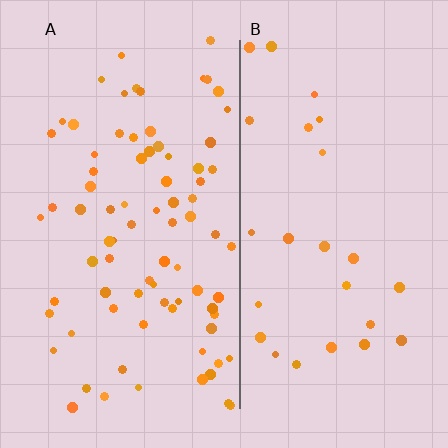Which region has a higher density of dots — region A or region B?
A (the left).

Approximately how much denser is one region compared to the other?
Approximately 3.1× — region A over region B.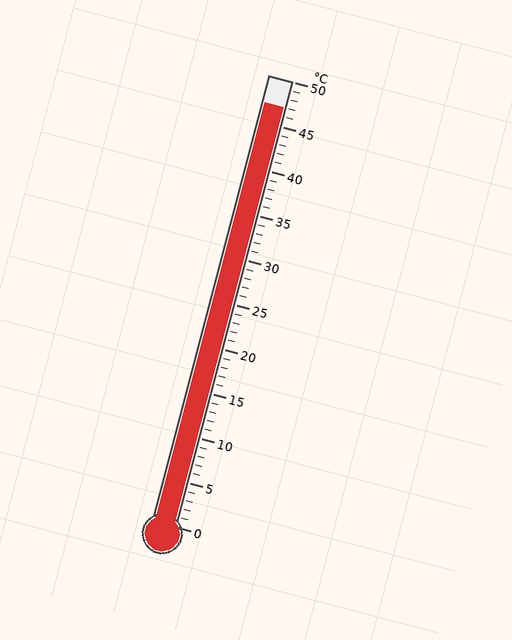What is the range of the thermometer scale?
The thermometer scale ranges from 0°C to 50°C.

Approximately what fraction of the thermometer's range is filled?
The thermometer is filled to approximately 95% of its range.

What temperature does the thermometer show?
The thermometer shows approximately 47°C.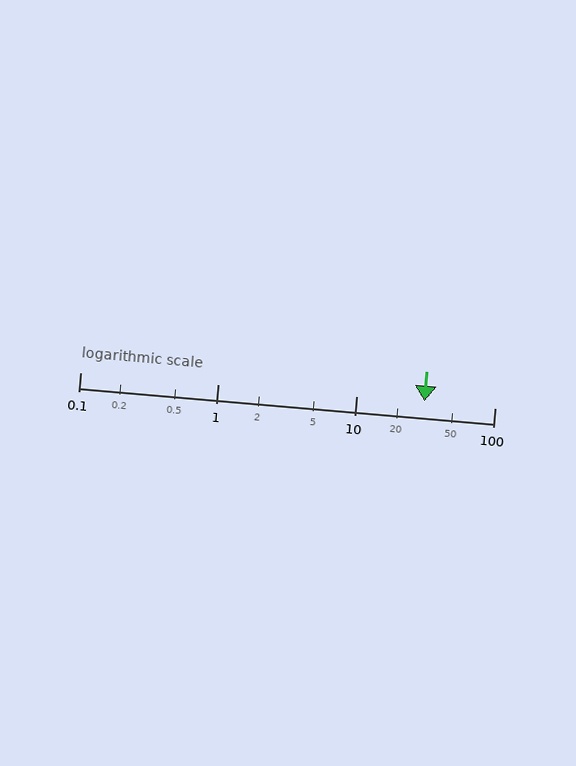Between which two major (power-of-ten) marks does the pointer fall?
The pointer is between 10 and 100.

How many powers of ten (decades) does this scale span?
The scale spans 3 decades, from 0.1 to 100.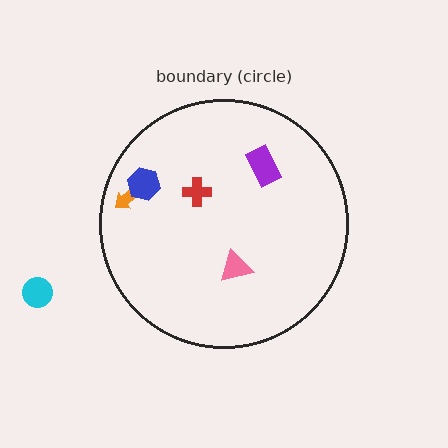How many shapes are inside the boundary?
5 inside, 1 outside.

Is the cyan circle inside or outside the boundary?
Outside.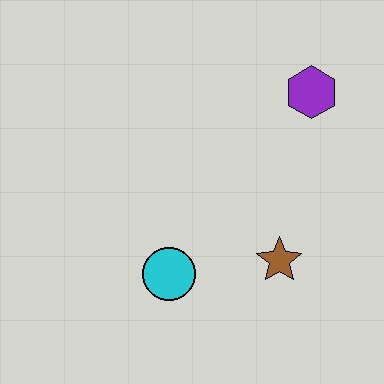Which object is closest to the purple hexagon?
The brown star is closest to the purple hexagon.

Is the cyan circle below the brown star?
Yes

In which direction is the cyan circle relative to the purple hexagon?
The cyan circle is below the purple hexagon.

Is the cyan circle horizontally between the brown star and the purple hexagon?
No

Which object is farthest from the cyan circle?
The purple hexagon is farthest from the cyan circle.